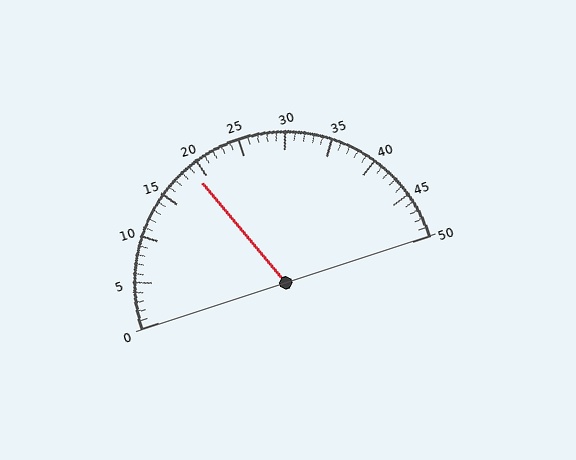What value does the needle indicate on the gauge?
The needle indicates approximately 19.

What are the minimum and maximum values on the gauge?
The gauge ranges from 0 to 50.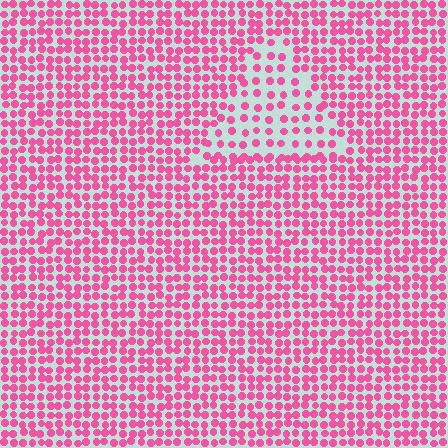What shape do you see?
I see a triangle.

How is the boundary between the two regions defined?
The boundary is defined by a change in element density (approximately 1.9x ratio). All elements are the same color, size, and shape.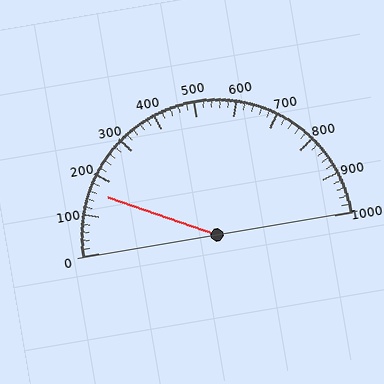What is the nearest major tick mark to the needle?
The nearest major tick mark is 200.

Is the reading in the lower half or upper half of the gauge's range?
The reading is in the lower half of the range (0 to 1000).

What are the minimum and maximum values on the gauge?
The gauge ranges from 0 to 1000.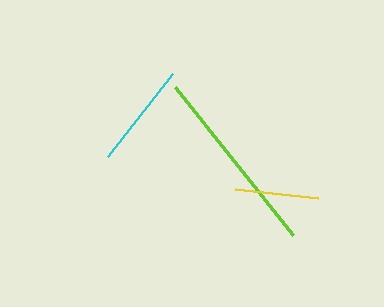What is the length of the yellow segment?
The yellow segment is approximately 84 pixels long.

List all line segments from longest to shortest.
From longest to shortest: lime, cyan, yellow.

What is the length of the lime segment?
The lime segment is approximately 189 pixels long.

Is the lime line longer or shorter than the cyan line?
The lime line is longer than the cyan line.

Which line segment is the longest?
The lime line is the longest at approximately 189 pixels.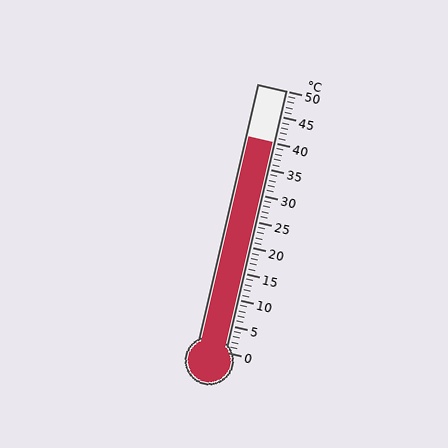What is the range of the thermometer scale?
The thermometer scale ranges from 0°C to 50°C.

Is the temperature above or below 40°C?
The temperature is at 40°C.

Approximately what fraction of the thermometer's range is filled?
The thermometer is filled to approximately 80% of its range.